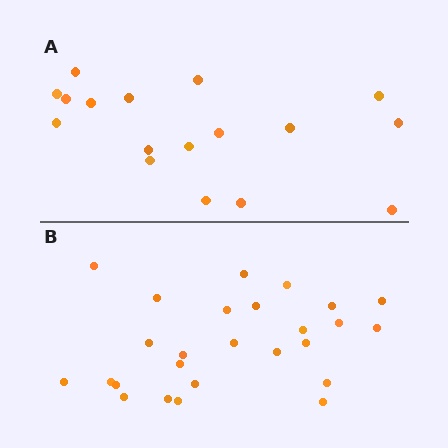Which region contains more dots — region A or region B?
Region B (the bottom region) has more dots.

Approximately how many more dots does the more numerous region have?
Region B has roughly 8 or so more dots than region A.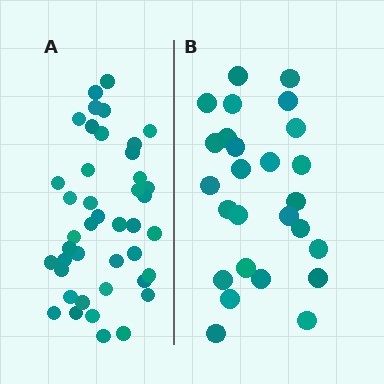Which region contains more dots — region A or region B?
Region A (the left region) has more dots.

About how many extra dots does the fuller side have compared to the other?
Region A has approximately 15 more dots than region B.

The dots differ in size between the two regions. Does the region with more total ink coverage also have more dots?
No. Region B has more total ink coverage because its dots are larger, but region A actually contains more individual dots. Total area can be misleading — the number of items is what matters here.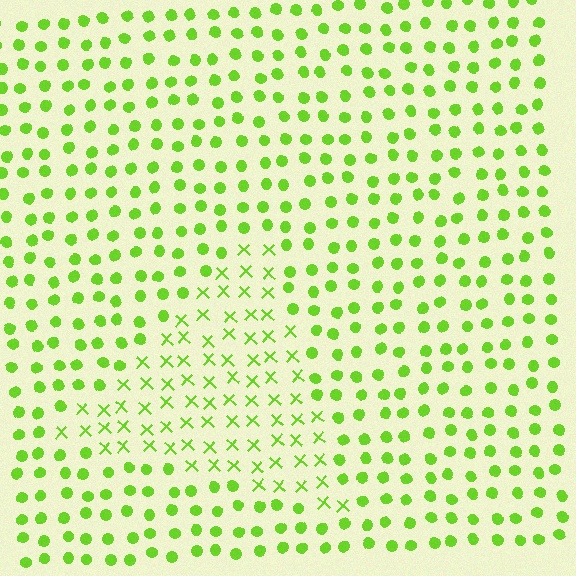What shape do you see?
I see a triangle.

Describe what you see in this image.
The image is filled with small lime elements arranged in a uniform grid. A triangle-shaped region contains X marks, while the surrounding area contains circles. The boundary is defined purely by the change in element shape.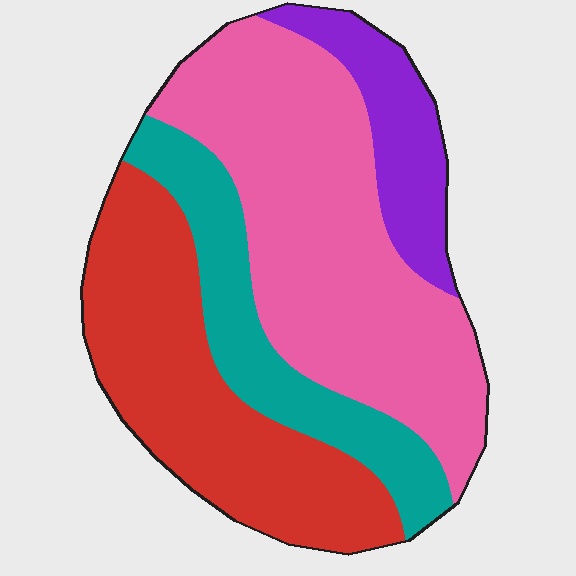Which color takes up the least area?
Purple, at roughly 10%.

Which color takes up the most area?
Pink, at roughly 40%.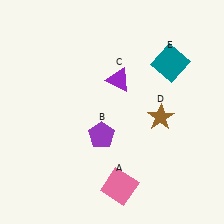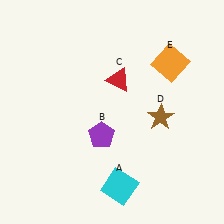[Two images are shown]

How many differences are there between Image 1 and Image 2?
There are 3 differences between the two images.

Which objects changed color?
A changed from pink to cyan. C changed from purple to red. E changed from teal to orange.